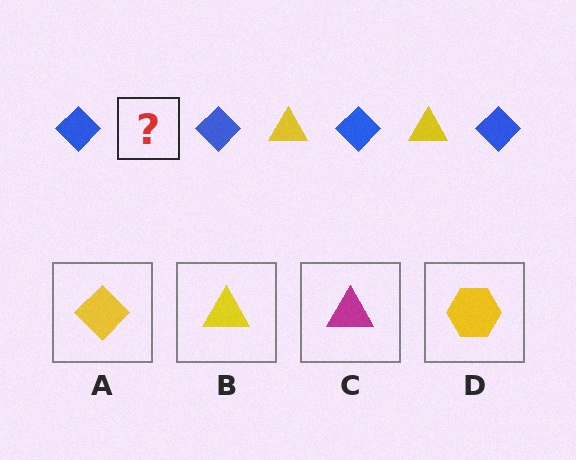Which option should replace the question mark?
Option B.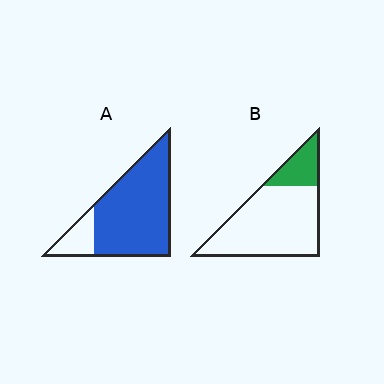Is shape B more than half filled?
No.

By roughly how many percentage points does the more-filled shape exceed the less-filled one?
By roughly 60 percentage points (A over B).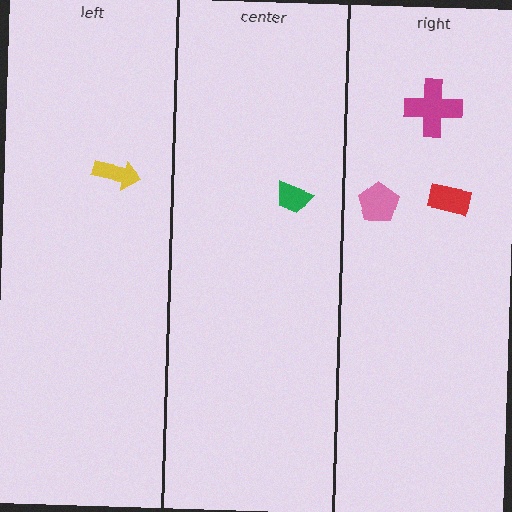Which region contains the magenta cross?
The right region.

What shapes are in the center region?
The green trapezoid.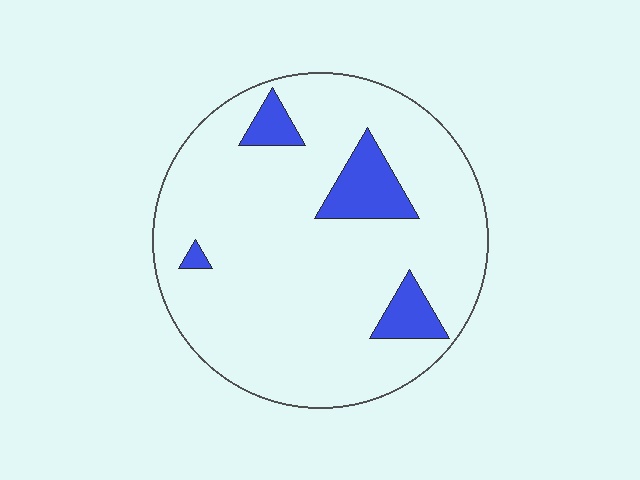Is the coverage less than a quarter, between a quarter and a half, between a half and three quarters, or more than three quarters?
Less than a quarter.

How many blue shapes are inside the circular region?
4.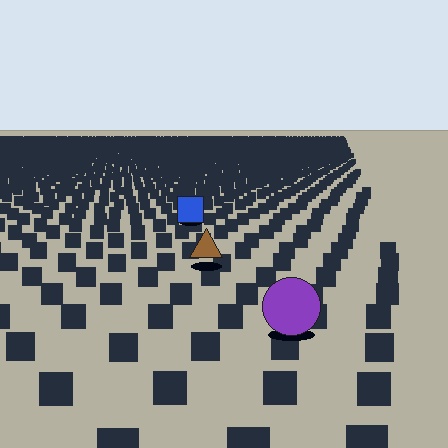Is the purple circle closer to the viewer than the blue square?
Yes. The purple circle is closer — you can tell from the texture gradient: the ground texture is coarser near it.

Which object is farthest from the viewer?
The blue square is farthest from the viewer. It appears smaller and the ground texture around it is denser.